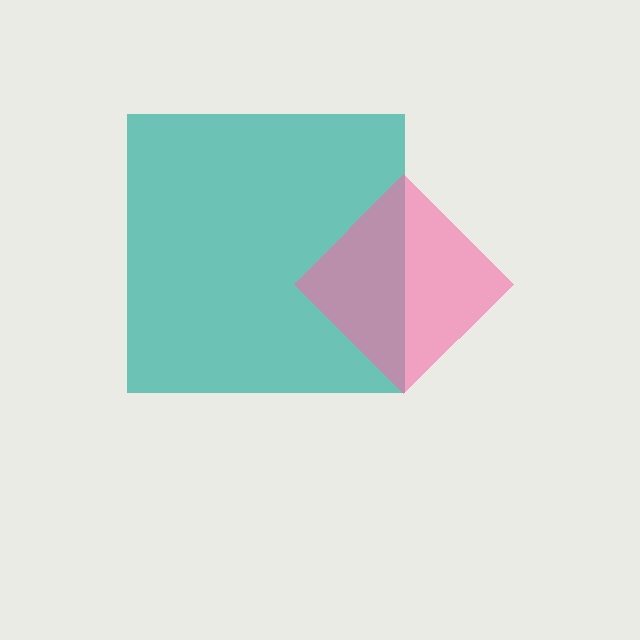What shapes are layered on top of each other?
The layered shapes are: a teal square, a pink diamond.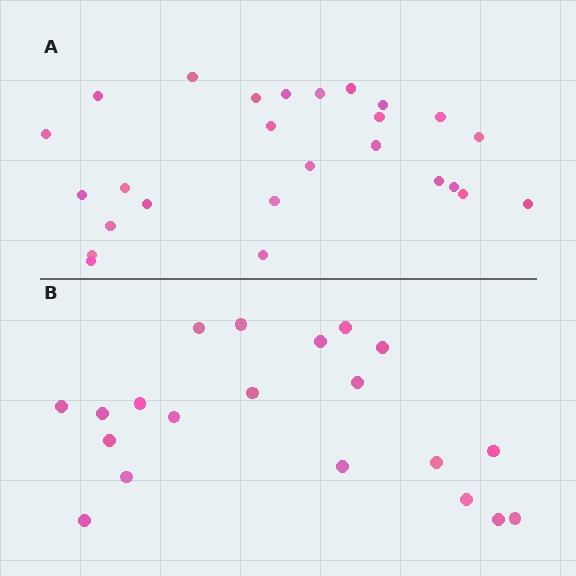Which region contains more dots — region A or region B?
Region A (the top region) has more dots.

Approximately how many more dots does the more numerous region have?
Region A has about 6 more dots than region B.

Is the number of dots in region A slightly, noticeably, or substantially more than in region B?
Region A has noticeably more, but not dramatically so. The ratio is roughly 1.3 to 1.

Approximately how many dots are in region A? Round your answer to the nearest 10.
About 30 dots. (The exact count is 26, which rounds to 30.)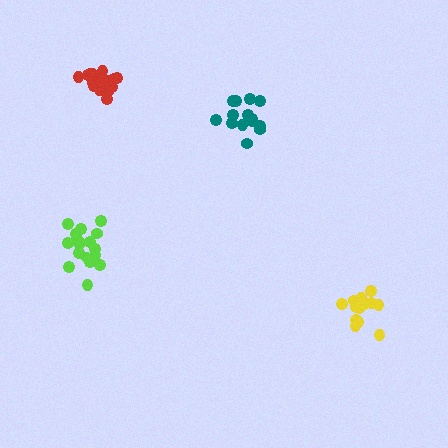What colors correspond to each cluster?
The clusters are colored: yellow, lime, teal, red.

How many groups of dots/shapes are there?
There are 4 groups.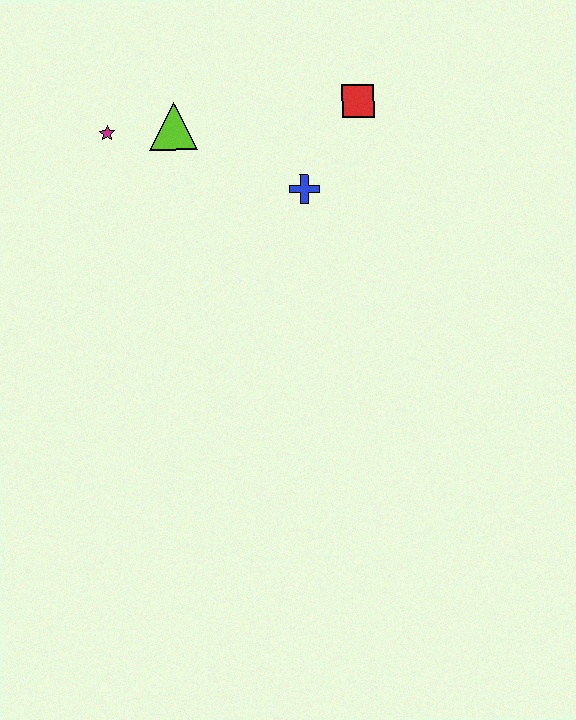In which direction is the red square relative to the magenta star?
The red square is to the right of the magenta star.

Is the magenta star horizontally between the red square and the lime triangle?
No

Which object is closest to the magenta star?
The lime triangle is closest to the magenta star.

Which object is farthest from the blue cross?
The magenta star is farthest from the blue cross.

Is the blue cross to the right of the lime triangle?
Yes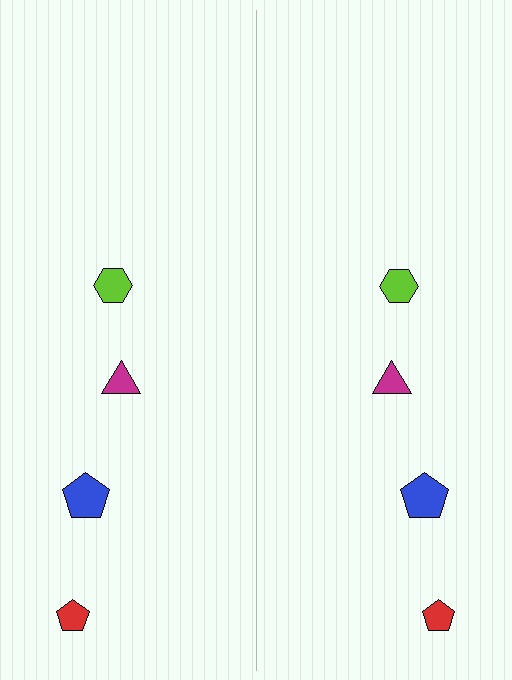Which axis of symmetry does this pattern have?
The pattern has a vertical axis of symmetry running through the center of the image.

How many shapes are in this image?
There are 8 shapes in this image.